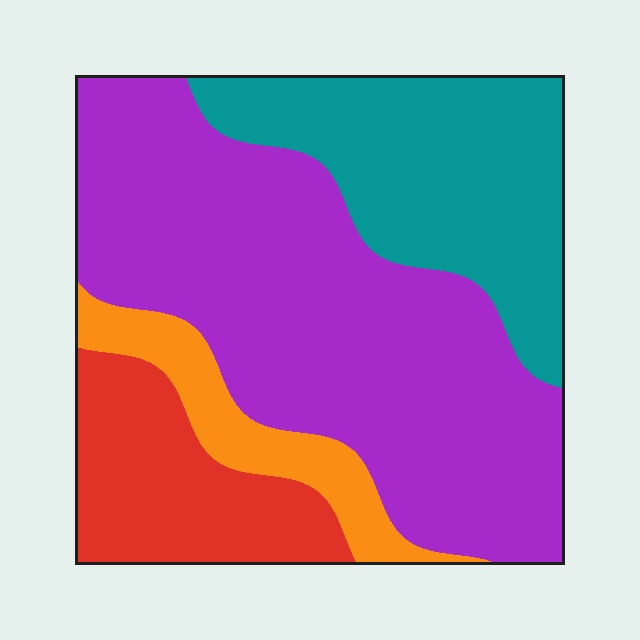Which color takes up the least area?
Orange, at roughly 10%.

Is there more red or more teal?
Teal.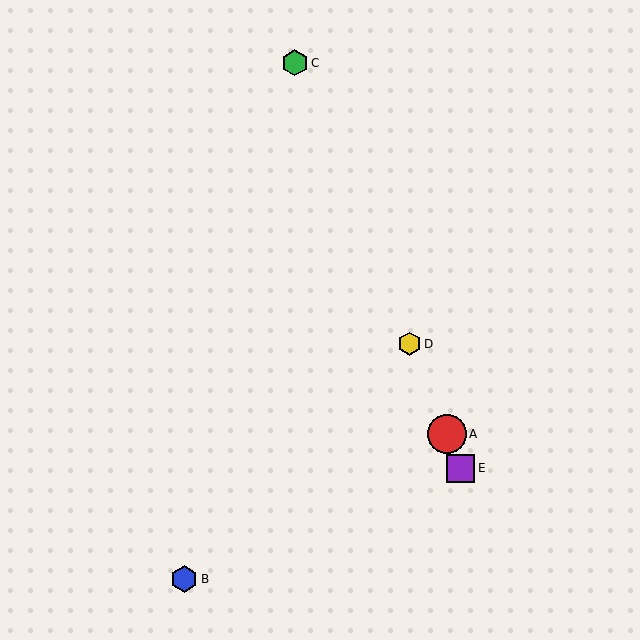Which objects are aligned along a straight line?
Objects A, C, D, E are aligned along a straight line.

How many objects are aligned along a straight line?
4 objects (A, C, D, E) are aligned along a straight line.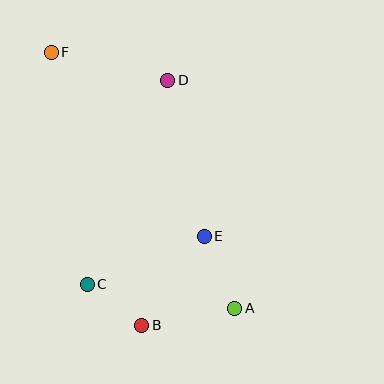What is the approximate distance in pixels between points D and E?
The distance between D and E is approximately 160 pixels.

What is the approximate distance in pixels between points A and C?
The distance between A and C is approximately 149 pixels.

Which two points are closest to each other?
Points B and C are closest to each other.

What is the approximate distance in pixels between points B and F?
The distance between B and F is approximately 288 pixels.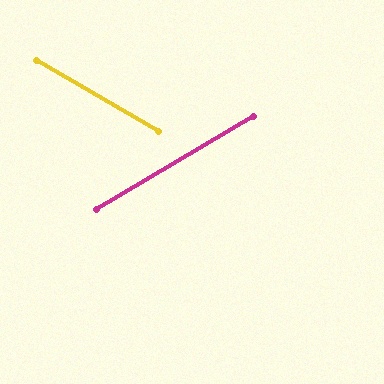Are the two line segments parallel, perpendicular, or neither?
Neither parallel nor perpendicular — they differ by about 61°.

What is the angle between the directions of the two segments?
Approximately 61 degrees.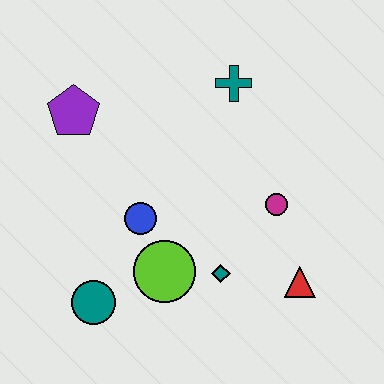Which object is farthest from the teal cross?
The teal circle is farthest from the teal cross.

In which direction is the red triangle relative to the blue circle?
The red triangle is to the right of the blue circle.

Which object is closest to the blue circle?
The lime circle is closest to the blue circle.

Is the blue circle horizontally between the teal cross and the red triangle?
No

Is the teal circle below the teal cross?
Yes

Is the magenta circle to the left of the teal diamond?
No